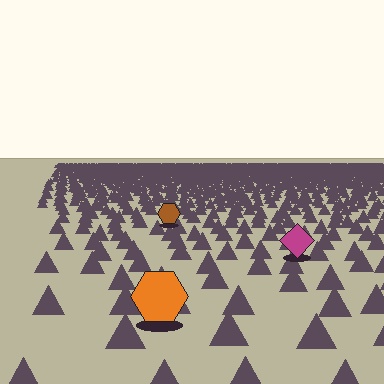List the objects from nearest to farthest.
From nearest to farthest: the orange hexagon, the magenta diamond, the brown hexagon.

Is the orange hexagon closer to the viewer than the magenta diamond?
Yes. The orange hexagon is closer — you can tell from the texture gradient: the ground texture is coarser near it.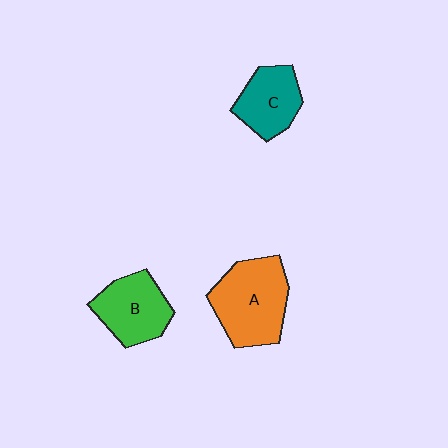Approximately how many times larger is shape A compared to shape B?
Approximately 1.3 times.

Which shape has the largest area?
Shape A (orange).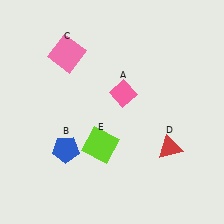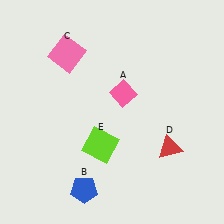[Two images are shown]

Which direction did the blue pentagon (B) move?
The blue pentagon (B) moved down.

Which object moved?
The blue pentagon (B) moved down.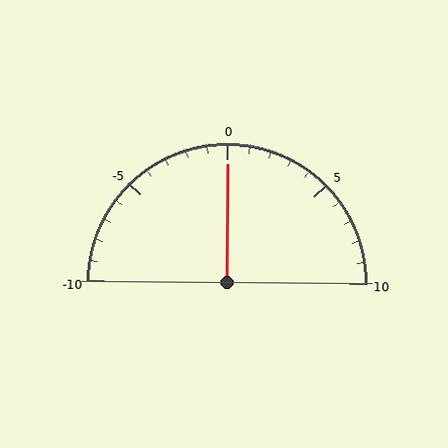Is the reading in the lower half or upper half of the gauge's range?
The reading is in the upper half of the range (-10 to 10).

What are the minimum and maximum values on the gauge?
The gauge ranges from -10 to 10.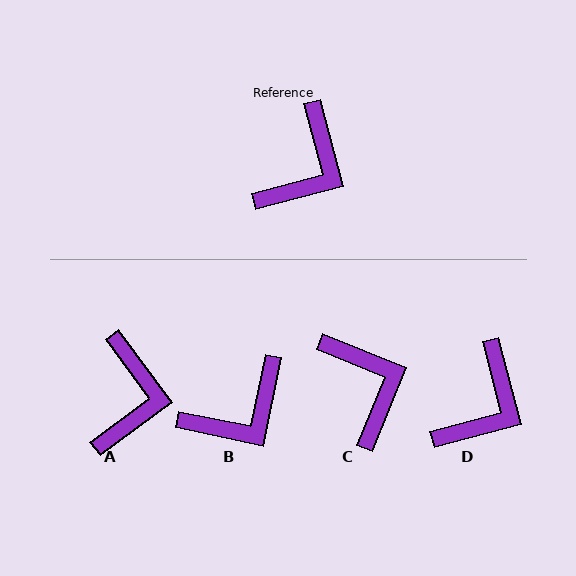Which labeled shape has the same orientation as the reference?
D.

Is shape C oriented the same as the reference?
No, it is off by about 53 degrees.